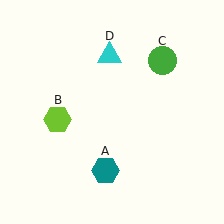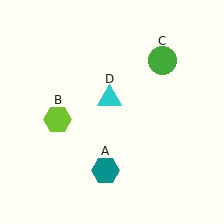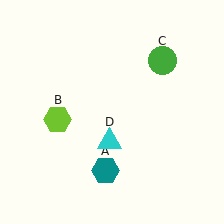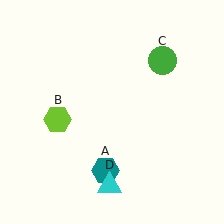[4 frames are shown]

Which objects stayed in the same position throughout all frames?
Teal hexagon (object A) and lime hexagon (object B) and green circle (object C) remained stationary.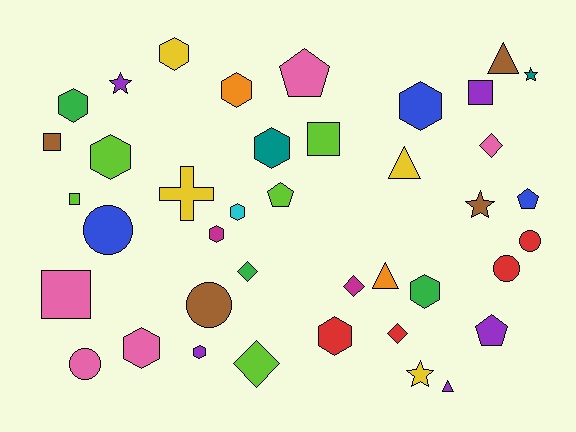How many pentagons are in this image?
There are 4 pentagons.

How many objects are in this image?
There are 40 objects.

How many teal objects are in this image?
There are 2 teal objects.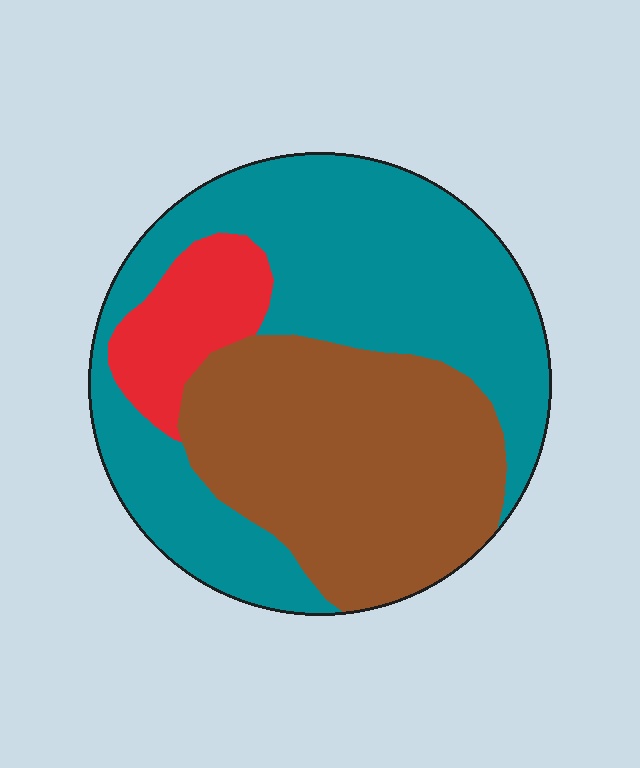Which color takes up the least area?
Red, at roughly 10%.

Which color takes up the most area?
Teal, at roughly 50%.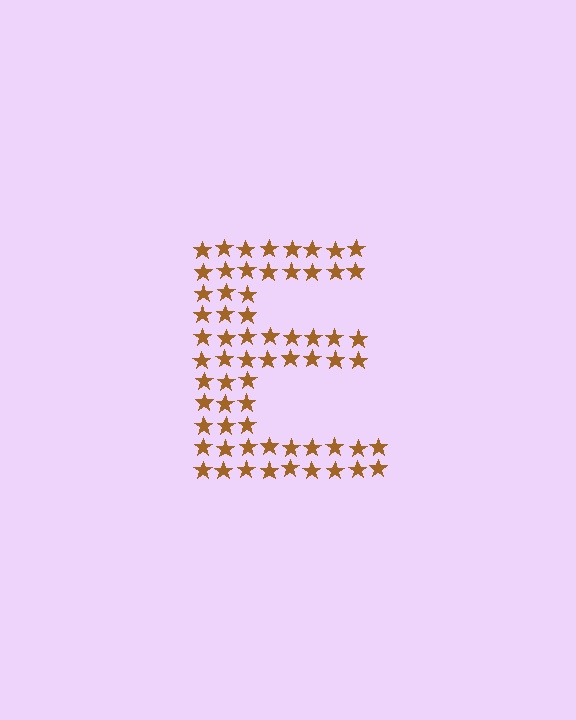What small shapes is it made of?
It is made of small stars.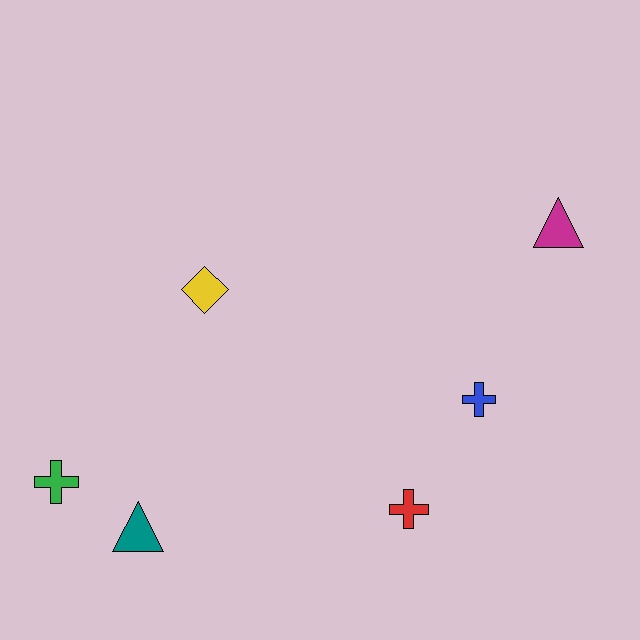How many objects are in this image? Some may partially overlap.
There are 6 objects.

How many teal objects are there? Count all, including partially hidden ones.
There is 1 teal object.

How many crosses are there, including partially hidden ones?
There are 3 crosses.